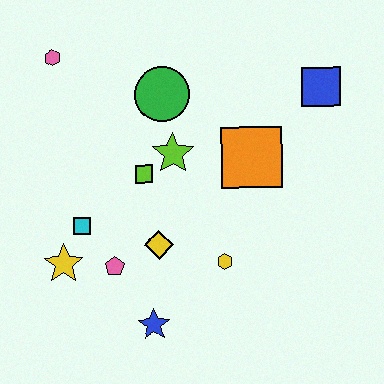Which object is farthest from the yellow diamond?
The blue square is farthest from the yellow diamond.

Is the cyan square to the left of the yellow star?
No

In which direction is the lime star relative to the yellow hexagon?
The lime star is above the yellow hexagon.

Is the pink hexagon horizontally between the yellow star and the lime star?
No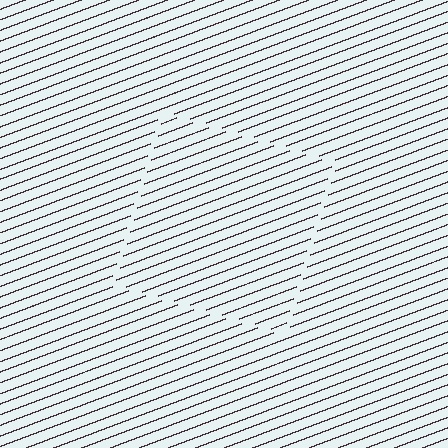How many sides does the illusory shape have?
4 sides — the line-ends trace a square.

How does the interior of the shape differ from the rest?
The interior of the shape contains the same grating, shifted by half a period — the contour is defined by the phase discontinuity where line-ends from the inner and outer gratings abut.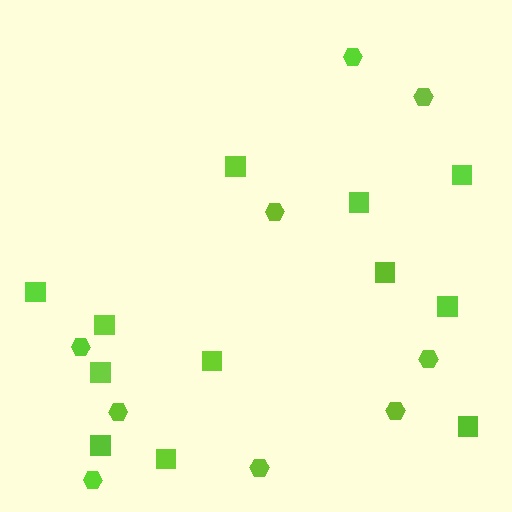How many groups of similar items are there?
There are 2 groups: one group of squares (12) and one group of hexagons (9).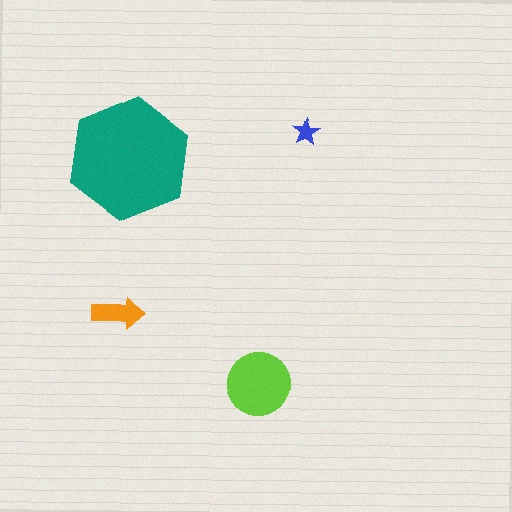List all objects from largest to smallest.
The teal hexagon, the lime circle, the orange arrow, the blue star.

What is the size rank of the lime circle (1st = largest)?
2nd.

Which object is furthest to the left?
The orange arrow is leftmost.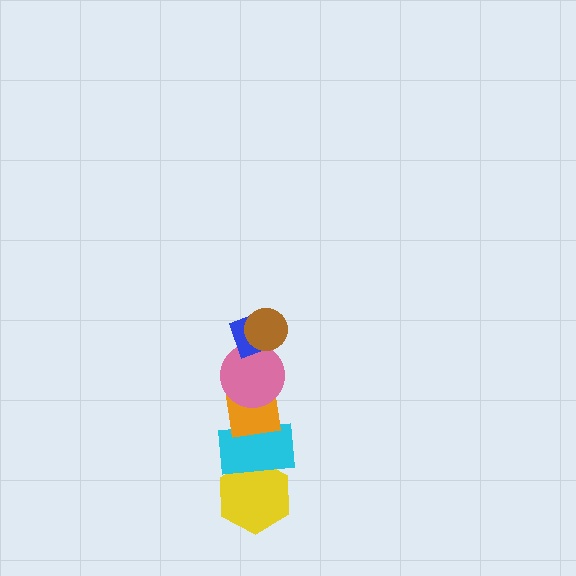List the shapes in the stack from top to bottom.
From top to bottom: the brown circle, the blue diamond, the pink circle, the orange square, the cyan rectangle, the yellow hexagon.